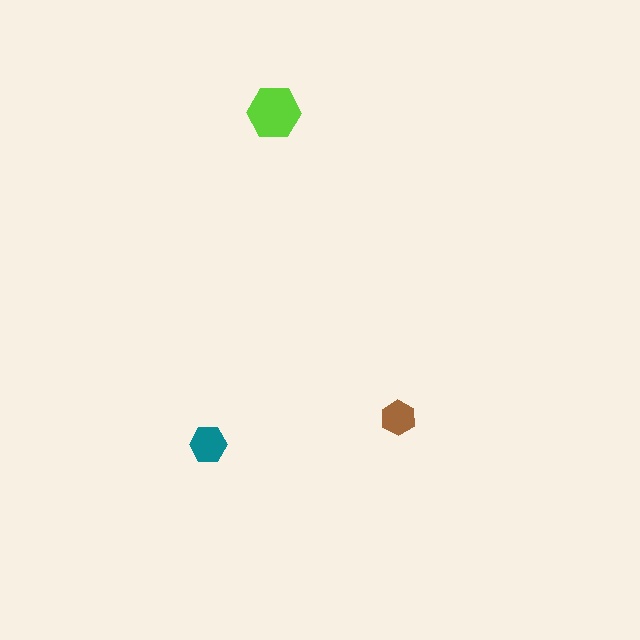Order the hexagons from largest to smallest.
the lime one, the teal one, the brown one.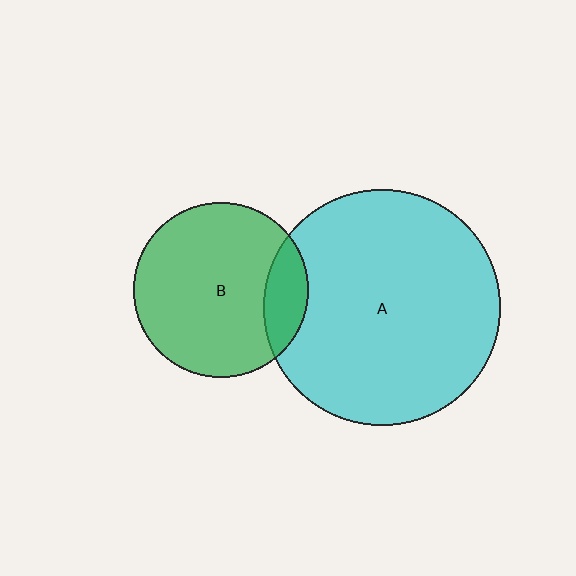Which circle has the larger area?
Circle A (cyan).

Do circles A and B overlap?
Yes.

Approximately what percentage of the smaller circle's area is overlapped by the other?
Approximately 15%.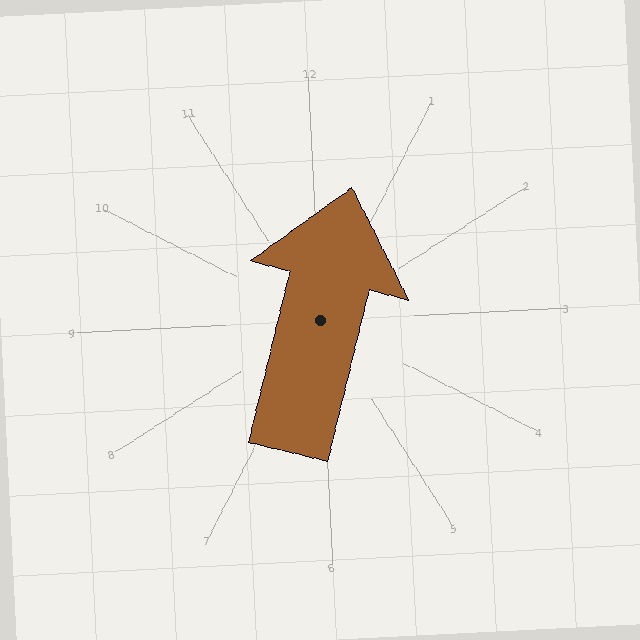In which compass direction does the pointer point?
North.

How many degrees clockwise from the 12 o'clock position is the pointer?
Approximately 17 degrees.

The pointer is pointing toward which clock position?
Roughly 1 o'clock.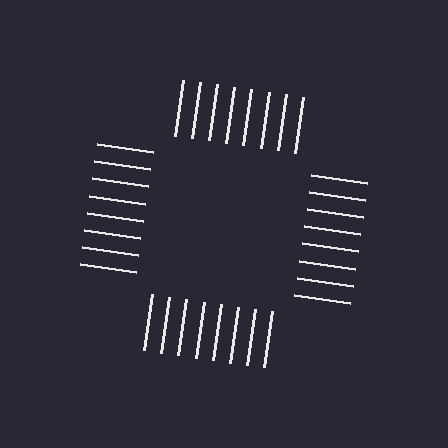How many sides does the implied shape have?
4 sides — the line-ends trace a square.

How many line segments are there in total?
32 — 8 along each of the 4 edges.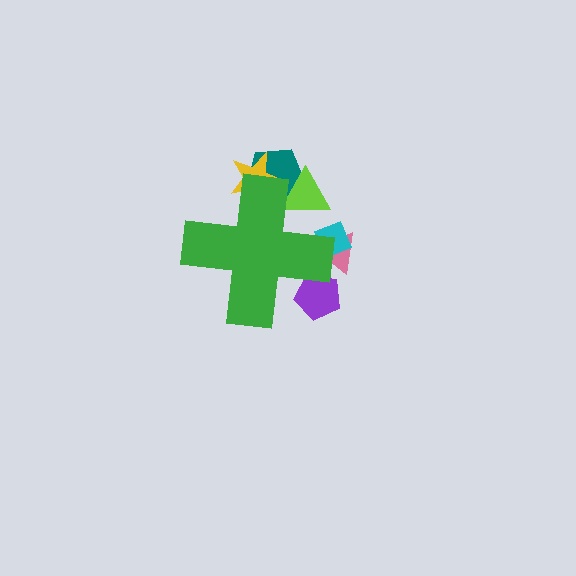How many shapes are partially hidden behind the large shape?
6 shapes are partially hidden.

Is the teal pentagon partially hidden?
Yes, the teal pentagon is partially hidden behind the green cross.